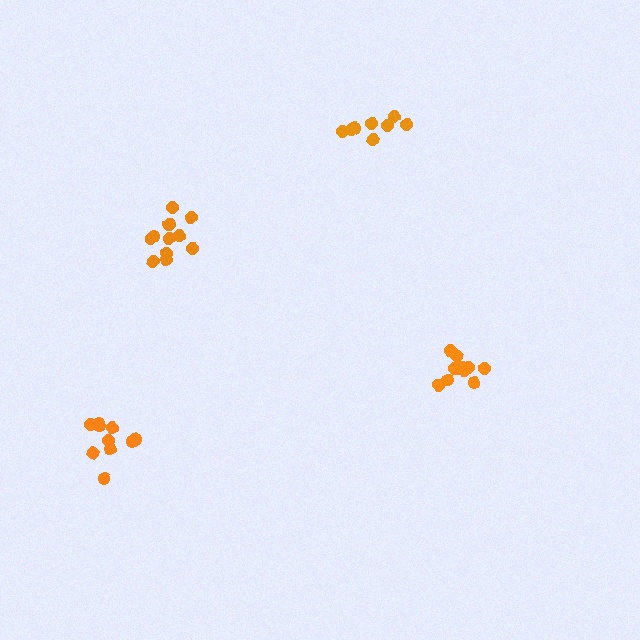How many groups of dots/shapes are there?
There are 4 groups.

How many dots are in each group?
Group 1: 12 dots, Group 2: 12 dots, Group 3: 10 dots, Group 4: 8 dots (42 total).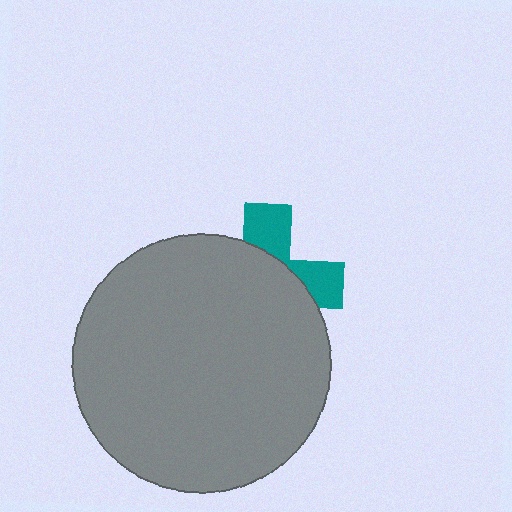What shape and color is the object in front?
The object in front is a gray circle.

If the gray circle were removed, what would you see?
You would see the complete teal cross.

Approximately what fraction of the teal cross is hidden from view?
Roughly 67% of the teal cross is hidden behind the gray circle.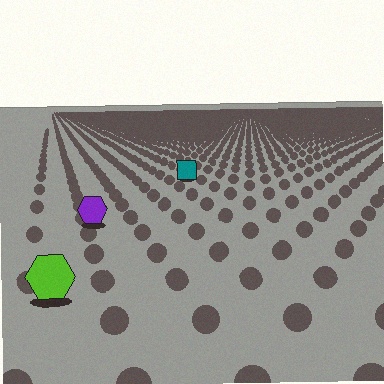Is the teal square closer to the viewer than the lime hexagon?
No. The lime hexagon is closer — you can tell from the texture gradient: the ground texture is coarser near it.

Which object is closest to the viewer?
The lime hexagon is closest. The texture marks near it are larger and more spread out.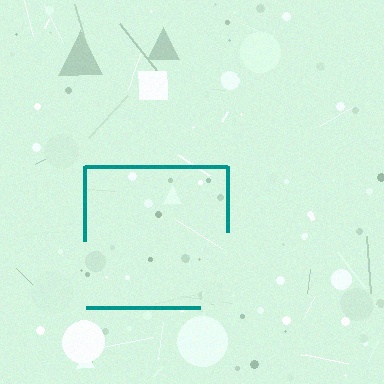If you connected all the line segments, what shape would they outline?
They would outline a square.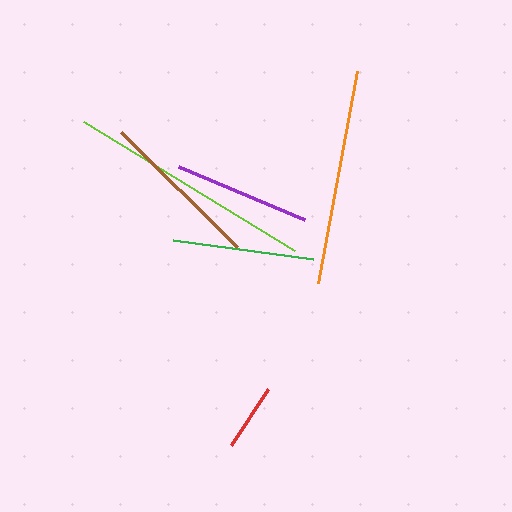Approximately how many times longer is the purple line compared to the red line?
The purple line is approximately 2.1 times the length of the red line.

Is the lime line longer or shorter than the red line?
The lime line is longer than the red line.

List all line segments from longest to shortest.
From longest to shortest: lime, orange, brown, green, purple, red.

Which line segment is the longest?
The lime line is the longest at approximately 247 pixels.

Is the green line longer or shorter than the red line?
The green line is longer than the red line.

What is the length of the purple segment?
The purple segment is approximately 137 pixels long.